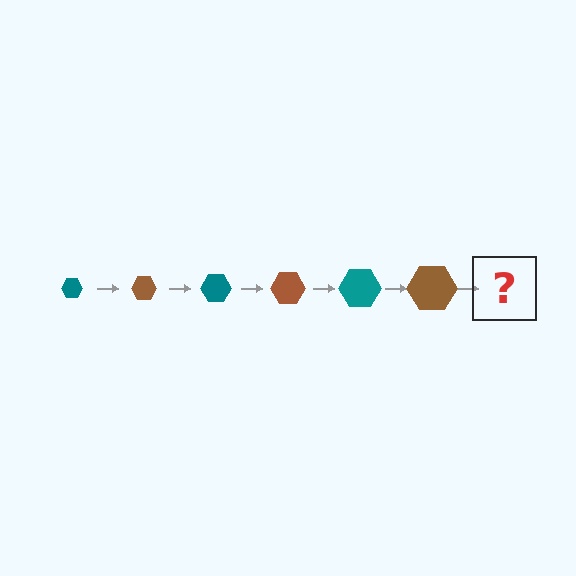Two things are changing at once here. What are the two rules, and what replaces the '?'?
The two rules are that the hexagon grows larger each step and the color cycles through teal and brown. The '?' should be a teal hexagon, larger than the previous one.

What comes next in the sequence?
The next element should be a teal hexagon, larger than the previous one.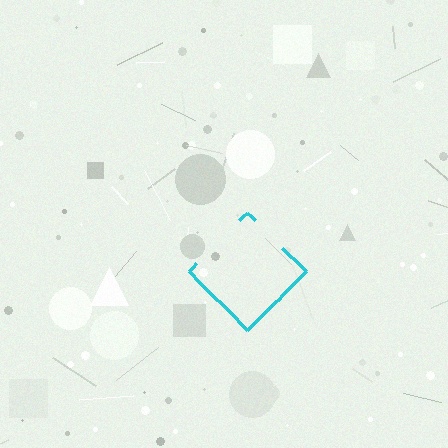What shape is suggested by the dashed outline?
The dashed outline suggests a diamond.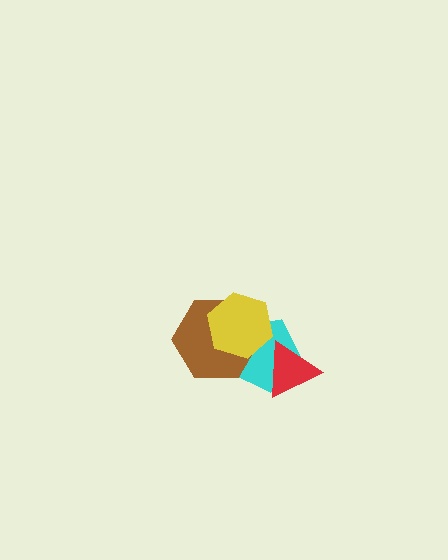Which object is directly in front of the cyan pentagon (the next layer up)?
The brown hexagon is directly in front of the cyan pentagon.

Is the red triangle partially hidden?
No, no other shape covers it.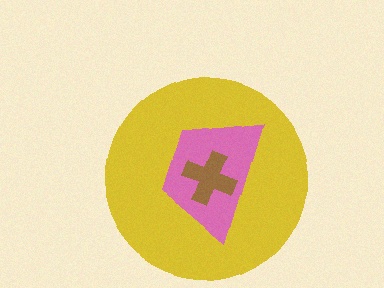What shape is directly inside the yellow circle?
The pink trapezoid.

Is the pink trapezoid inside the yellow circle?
Yes.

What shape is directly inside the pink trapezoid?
The brown cross.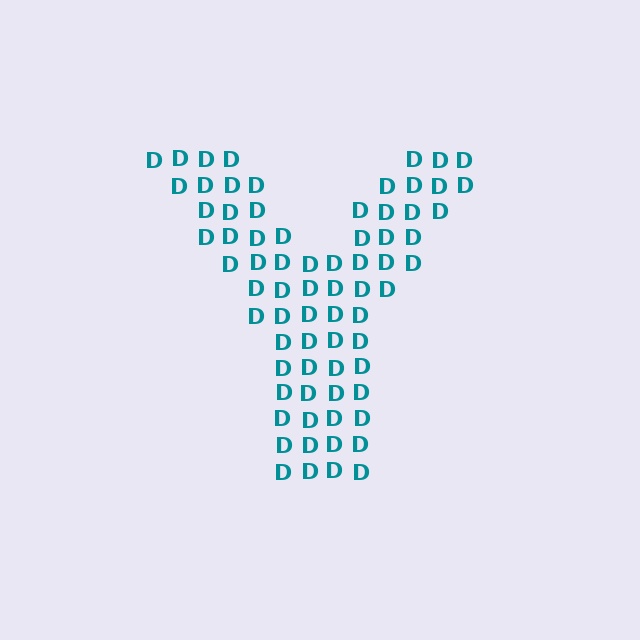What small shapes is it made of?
It is made of small letter D's.